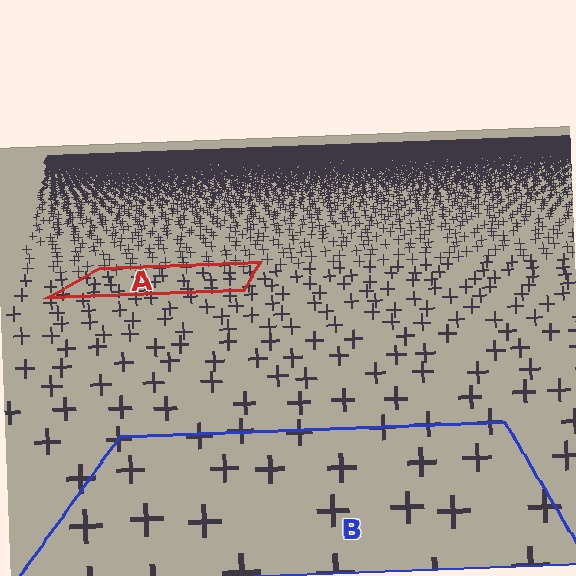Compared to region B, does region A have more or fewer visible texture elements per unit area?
Region A has more texture elements per unit area — they are packed more densely because it is farther away.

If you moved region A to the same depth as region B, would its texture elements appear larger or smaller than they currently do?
They would appear larger. At a closer depth, the same texture elements are projected at a bigger on-screen size.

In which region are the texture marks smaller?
The texture marks are smaller in region A, because it is farther away.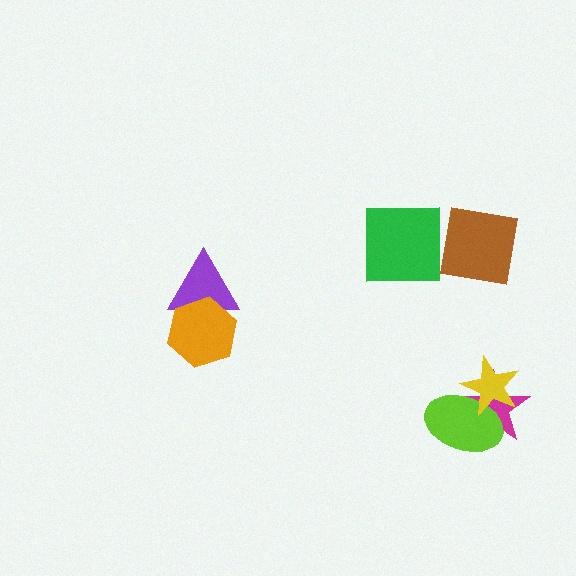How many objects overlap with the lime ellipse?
2 objects overlap with the lime ellipse.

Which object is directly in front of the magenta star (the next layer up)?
The lime ellipse is directly in front of the magenta star.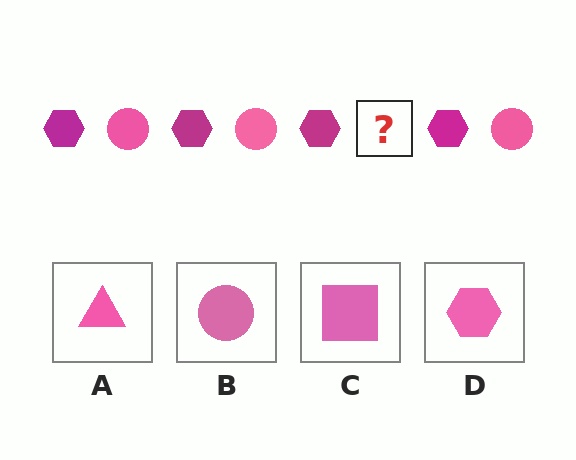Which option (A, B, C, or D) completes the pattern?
B.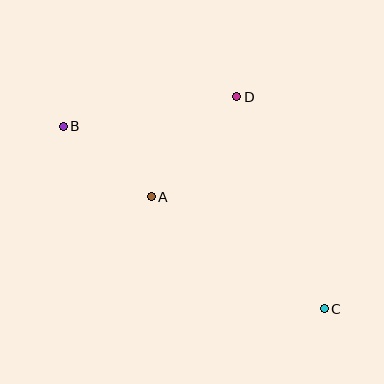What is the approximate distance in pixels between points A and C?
The distance between A and C is approximately 206 pixels.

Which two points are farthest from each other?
Points B and C are farthest from each other.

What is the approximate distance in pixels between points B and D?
The distance between B and D is approximately 176 pixels.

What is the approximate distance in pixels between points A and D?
The distance between A and D is approximately 132 pixels.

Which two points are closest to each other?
Points A and B are closest to each other.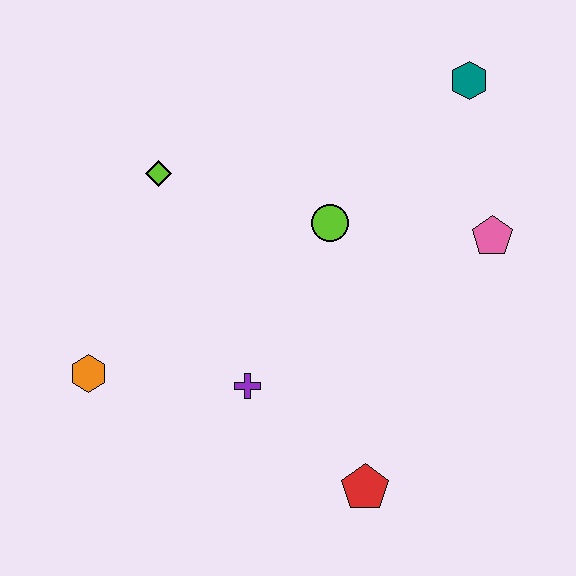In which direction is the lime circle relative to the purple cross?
The lime circle is above the purple cross.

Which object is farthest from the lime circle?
The orange hexagon is farthest from the lime circle.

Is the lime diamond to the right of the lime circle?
No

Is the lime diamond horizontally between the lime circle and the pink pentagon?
No